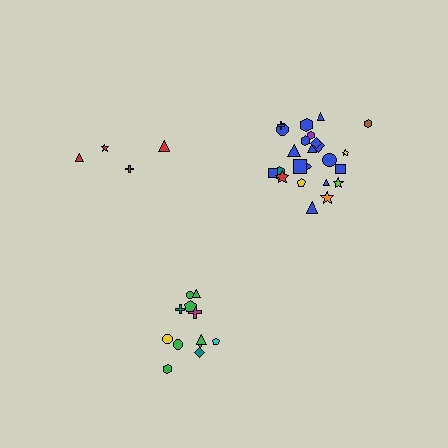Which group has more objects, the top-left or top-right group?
The top-right group.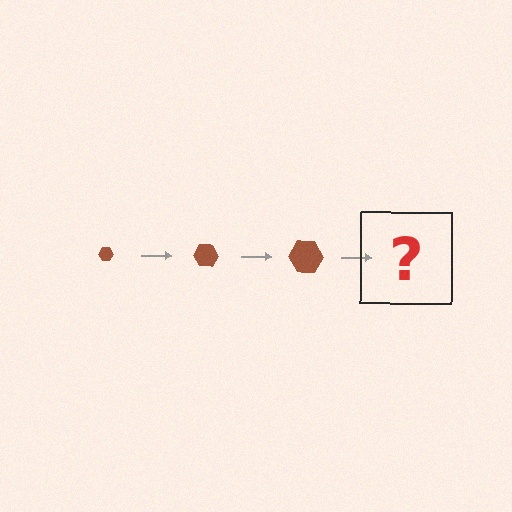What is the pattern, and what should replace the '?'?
The pattern is that the hexagon gets progressively larger each step. The '?' should be a brown hexagon, larger than the previous one.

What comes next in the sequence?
The next element should be a brown hexagon, larger than the previous one.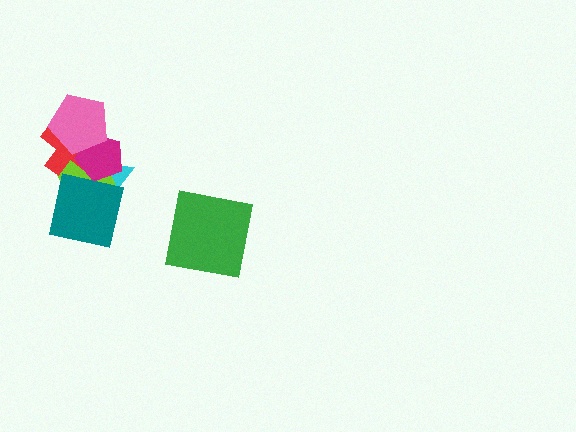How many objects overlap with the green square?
0 objects overlap with the green square.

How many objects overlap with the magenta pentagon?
4 objects overlap with the magenta pentagon.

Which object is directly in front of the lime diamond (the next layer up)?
The red cross is directly in front of the lime diamond.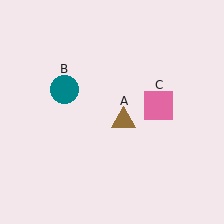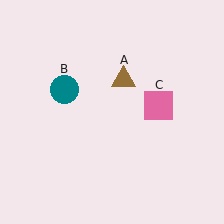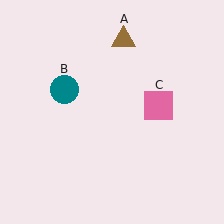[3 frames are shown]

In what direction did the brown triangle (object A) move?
The brown triangle (object A) moved up.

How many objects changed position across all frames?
1 object changed position: brown triangle (object A).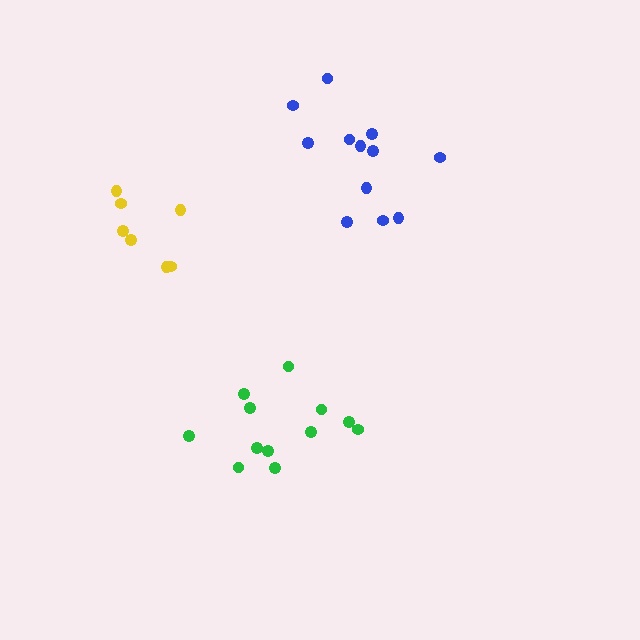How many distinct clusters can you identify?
There are 3 distinct clusters.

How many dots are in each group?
Group 1: 7 dots, Group 2: 12 dots, Group 3: 12 dots (31 total).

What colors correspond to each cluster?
The clusters are colored: yellow, blue, green.